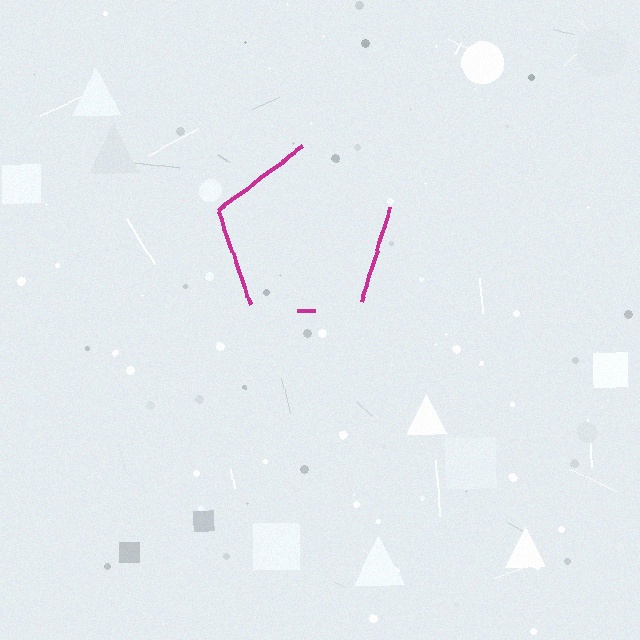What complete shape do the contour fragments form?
The contour fragments form a pentagon.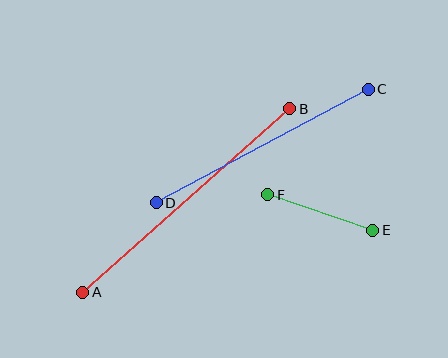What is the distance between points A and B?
The distance is approximately 276 pixels.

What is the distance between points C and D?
The distance is approximately 240 pixels.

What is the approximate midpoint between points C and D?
The midpoint is at approximately (262, 146) pixels.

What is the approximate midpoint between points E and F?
The midpoint is at approximately (320, 213) pixels.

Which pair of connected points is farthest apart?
Points A and B are farthest apart.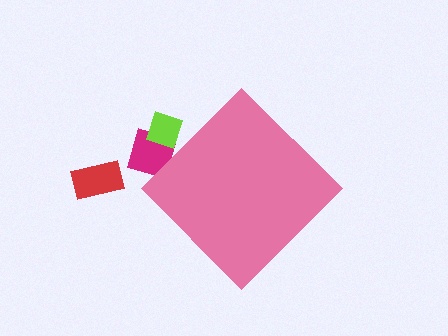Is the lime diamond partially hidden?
Yes, the lime diamond is partially hidden behind the pink diamond.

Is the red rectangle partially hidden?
No, the red rectangle is fully visible.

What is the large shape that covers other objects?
A pink diamond.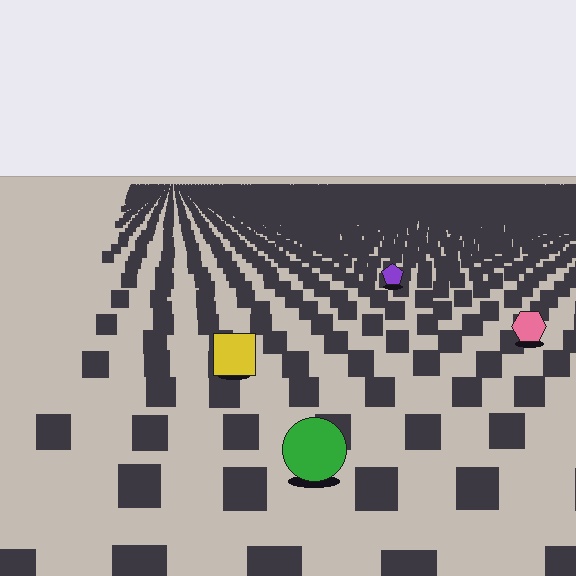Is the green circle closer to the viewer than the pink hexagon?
Yes. The green circle is closer — you can tell from the texture gradient: the ground texture is coarser near it.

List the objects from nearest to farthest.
From nearest to farthest: the green circle, the yellow square, the pink hexagon, the purple pentagon.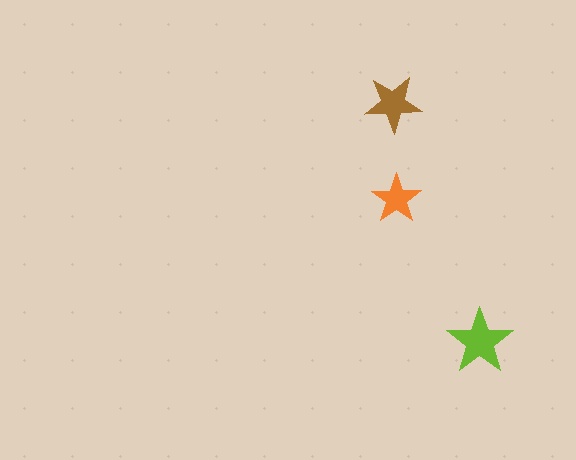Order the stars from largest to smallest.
the lime one, the brown one, the orange one.